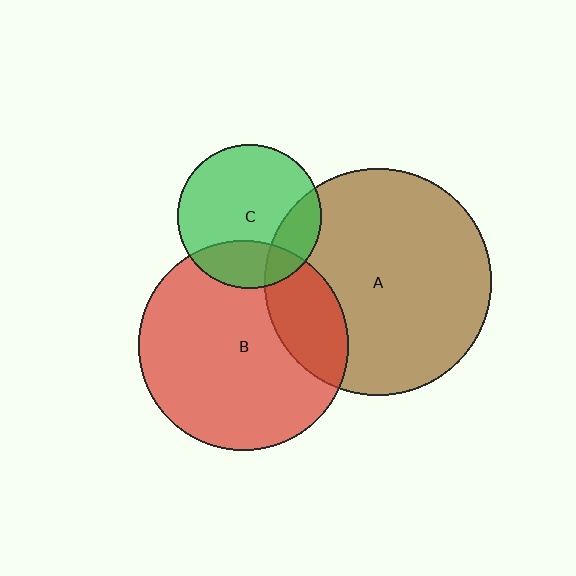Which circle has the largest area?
Circle A (brown).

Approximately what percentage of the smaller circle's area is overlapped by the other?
Approximately 25%.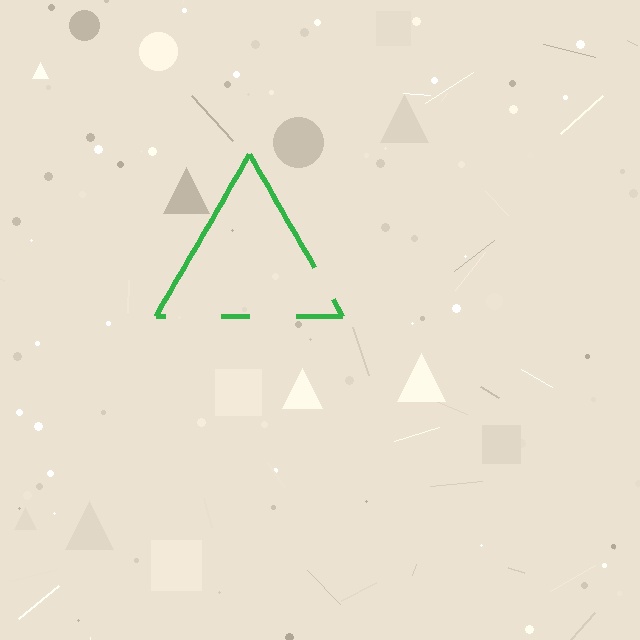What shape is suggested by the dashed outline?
The dashed outline suggests a triangle.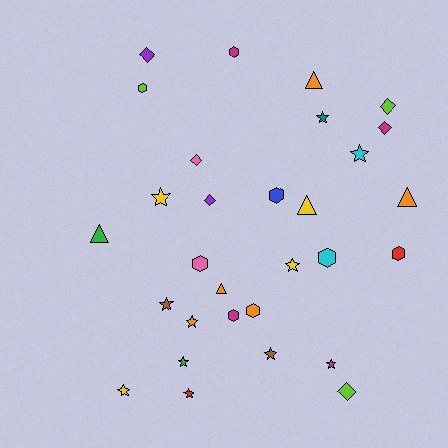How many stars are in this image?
There are 11 stars.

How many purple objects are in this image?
There are 2 purple objects.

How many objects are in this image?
There are 30 objects.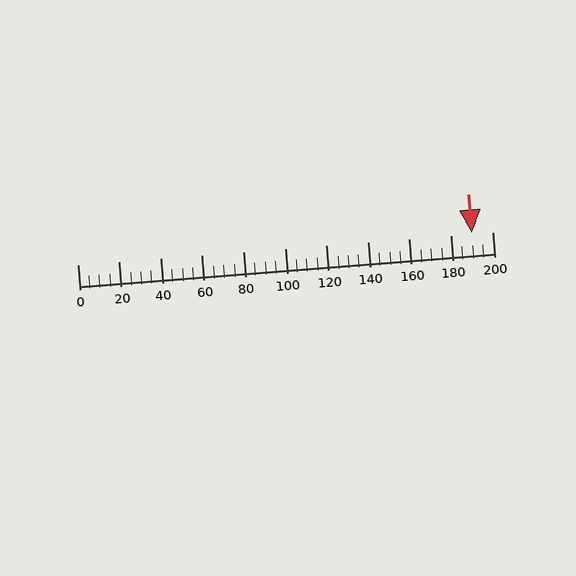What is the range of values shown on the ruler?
The ruler shows values from 0 to 200.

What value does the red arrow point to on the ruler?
The red arrow points to approximately 190.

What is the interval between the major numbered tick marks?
The major tick marks are spaced 20 units apart.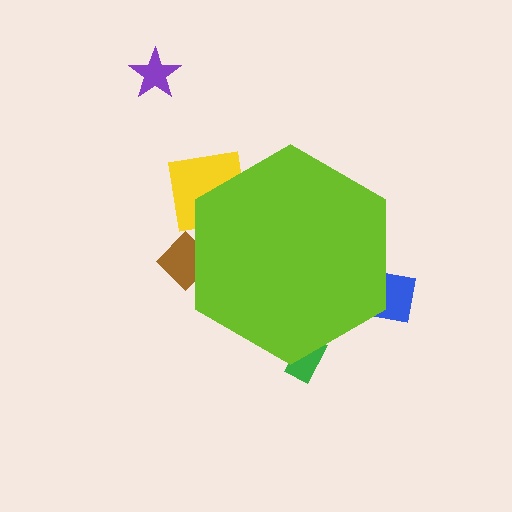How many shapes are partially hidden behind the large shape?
4 shapes are partially hidden.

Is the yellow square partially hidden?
Yes, the yellow square is partially hidden behind the lime hexagon.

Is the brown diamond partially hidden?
Yes, the brown diamond is partially hidden behind the lime hexagon.